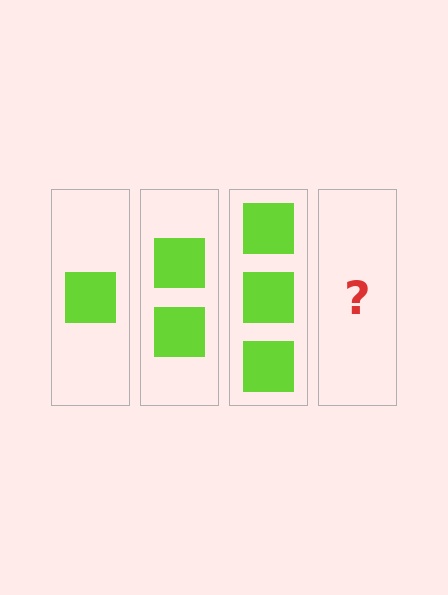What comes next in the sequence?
The next element should be 4 squares.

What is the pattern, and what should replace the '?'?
The pattern is that each step adds one more square. The '?' should be 4 squares.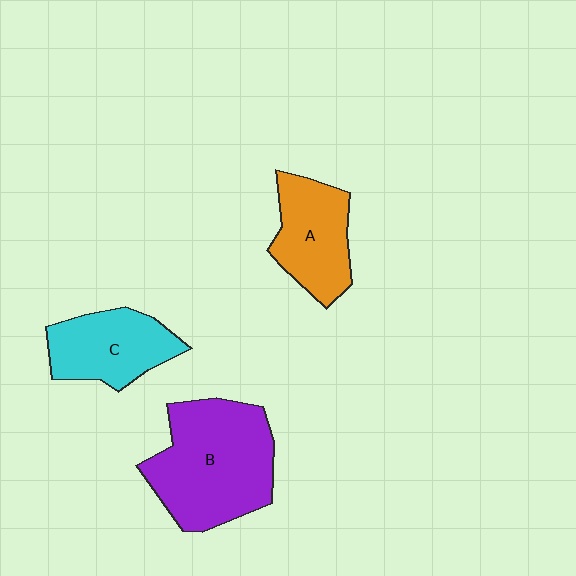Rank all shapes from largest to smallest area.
From largest to smallest: B (purple), A (orange), C (cyan).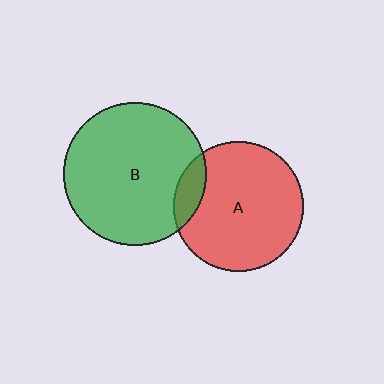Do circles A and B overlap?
Yes.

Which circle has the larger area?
Circle B (green).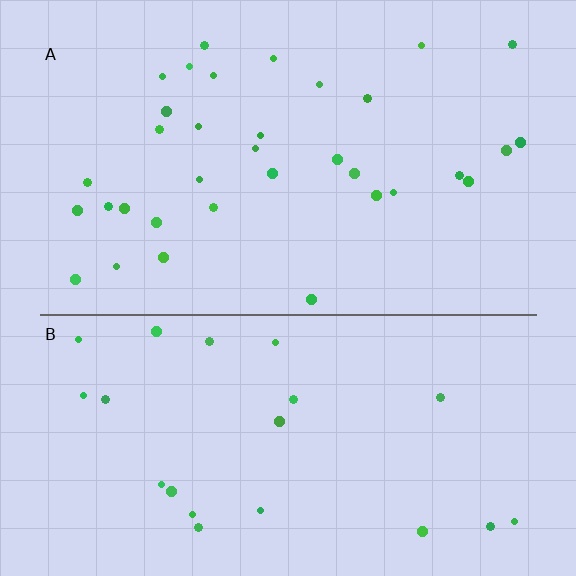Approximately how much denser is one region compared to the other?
Approximately 1.6× — region A over region B.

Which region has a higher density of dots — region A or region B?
A (the top).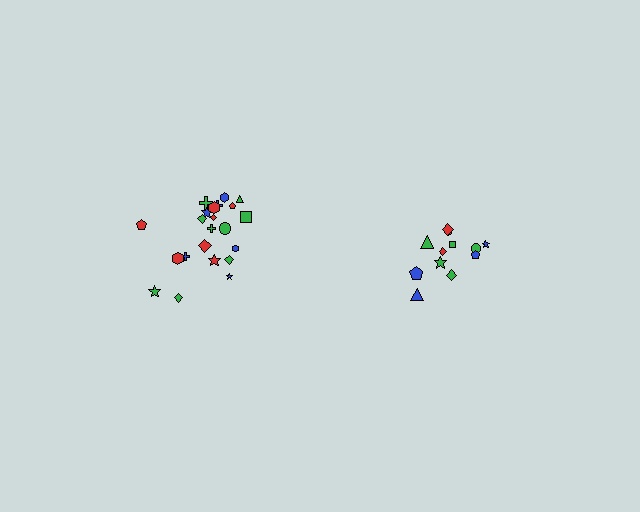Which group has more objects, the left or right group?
The left group.